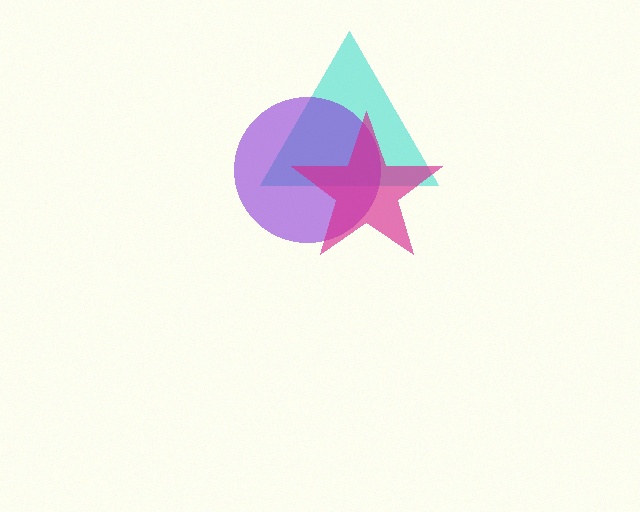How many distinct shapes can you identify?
There are 3 distinct shapes: a cyan triangle, a purple circle, a magenta star.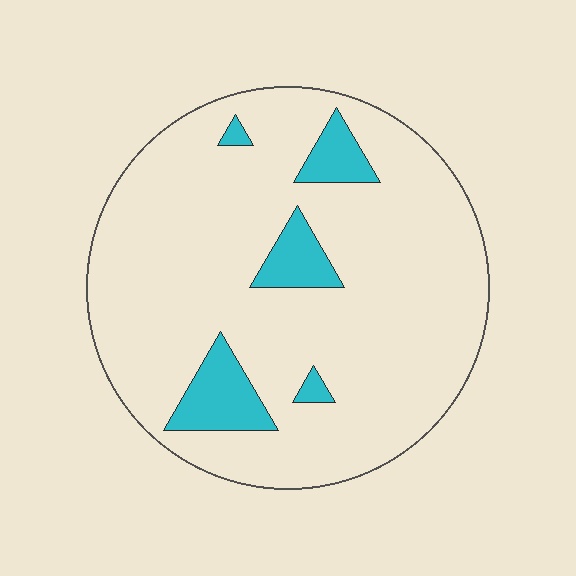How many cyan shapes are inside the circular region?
5.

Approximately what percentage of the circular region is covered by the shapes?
Approximately 10%.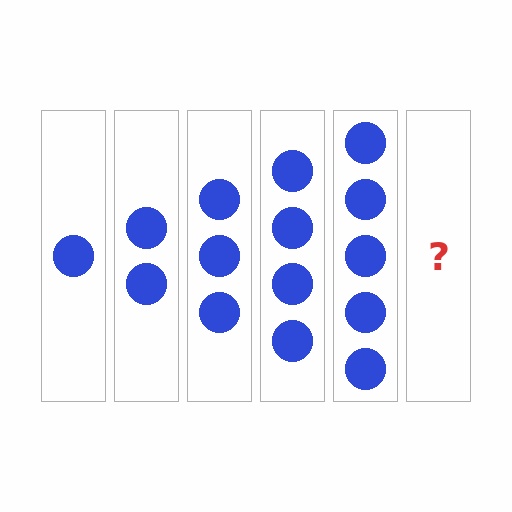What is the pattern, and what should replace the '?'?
The pattern is that each step adds one more circle. The '?' should be 6 circles.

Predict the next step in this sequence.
The next step is 6 circles.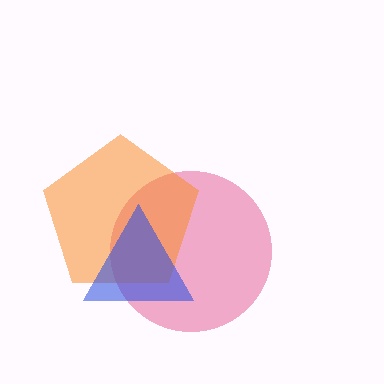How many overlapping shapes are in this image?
There are 3 overlapping shapes in the image.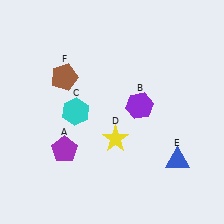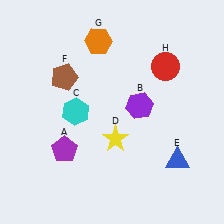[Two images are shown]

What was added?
An orange hexagon (G), a red circle (H) were added in Image 2.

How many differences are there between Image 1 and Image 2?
There are 2 differences between the two images.